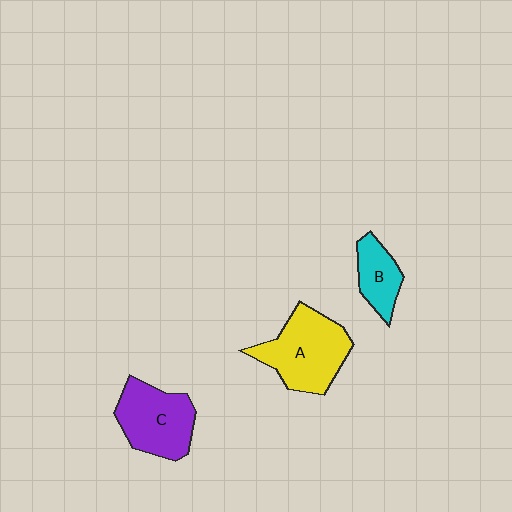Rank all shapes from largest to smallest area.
From largest to smallest: A (yellow), C (purple), B (cyan).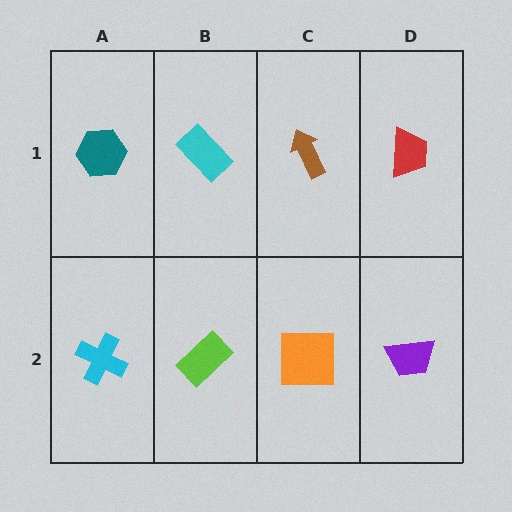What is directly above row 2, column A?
A teal hexagon.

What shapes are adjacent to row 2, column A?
A teal hexagon (row 1, column A), a lime rectangle (row 2, column B).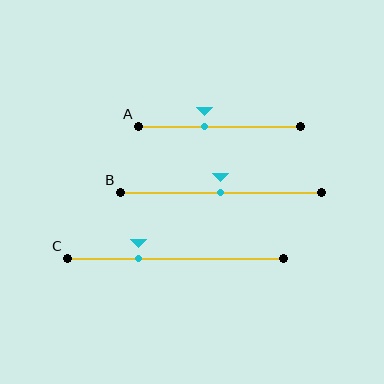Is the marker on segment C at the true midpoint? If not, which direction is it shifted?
No, the marker on segment C is shifted to the left by about 17% of the segment length.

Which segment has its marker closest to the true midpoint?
Segment B has its marker closest to the true midpoint.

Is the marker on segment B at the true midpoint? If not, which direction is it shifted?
Yes, the marker on segment B is at the true midpoint.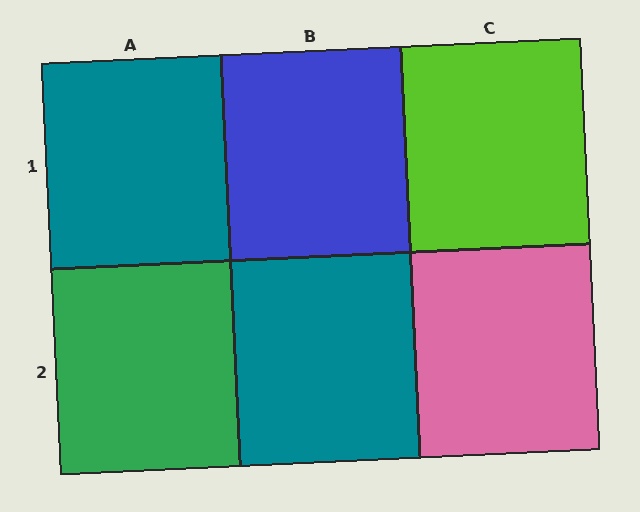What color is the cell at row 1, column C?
Lime.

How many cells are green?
1 cell is green.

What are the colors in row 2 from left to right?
Green, teal, pink.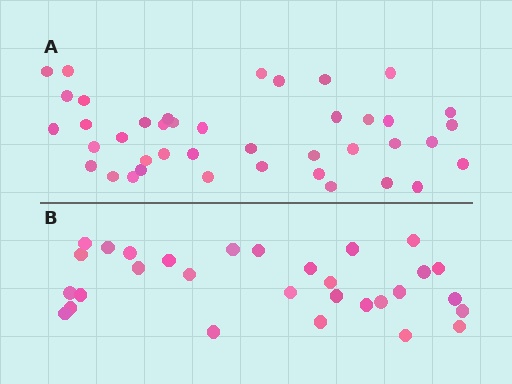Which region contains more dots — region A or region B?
Region A (the top region) has more dots.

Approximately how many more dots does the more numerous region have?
Region A has roughly 12 or so more dots than region B.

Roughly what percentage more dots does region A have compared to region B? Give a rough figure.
About 35% more.